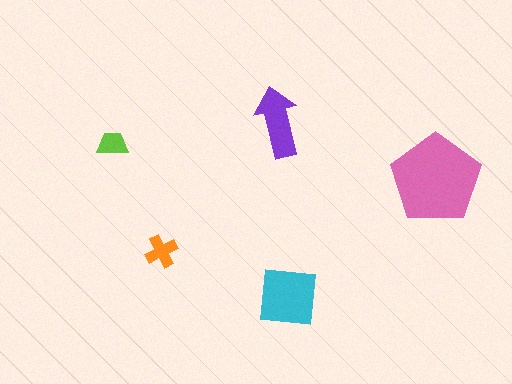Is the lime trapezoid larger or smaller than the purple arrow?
Smaller.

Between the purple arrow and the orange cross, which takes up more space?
The purple arrow.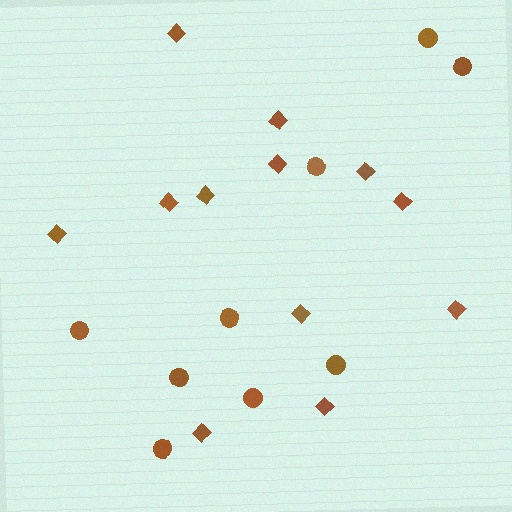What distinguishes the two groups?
There are 2 groups: one group of diamonds (12) and one group of circles (9).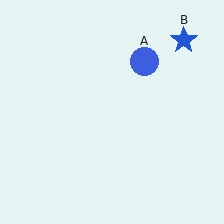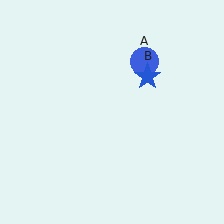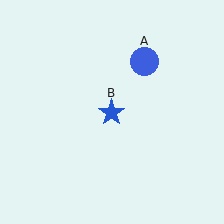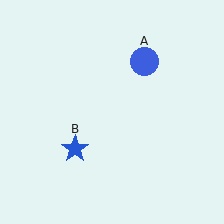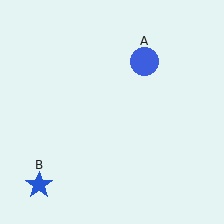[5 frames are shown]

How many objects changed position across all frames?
1 object changed position: blue star (object B).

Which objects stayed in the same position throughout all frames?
Blue circle (object A) remained stationary.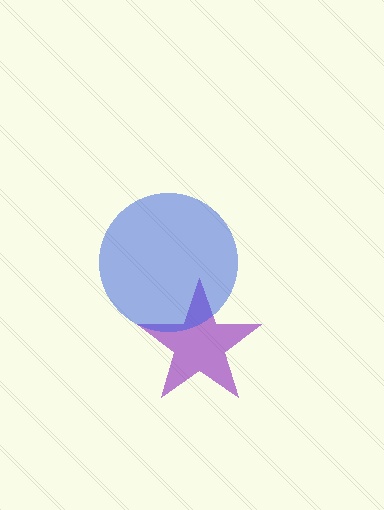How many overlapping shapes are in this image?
There are 2 overlapping shapes in the image.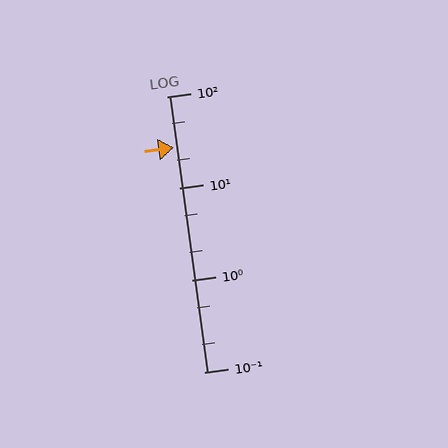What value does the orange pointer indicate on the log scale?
The pointer indicates approximately 28.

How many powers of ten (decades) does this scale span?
The scale spans 3 decades, from 0.1 to 100.